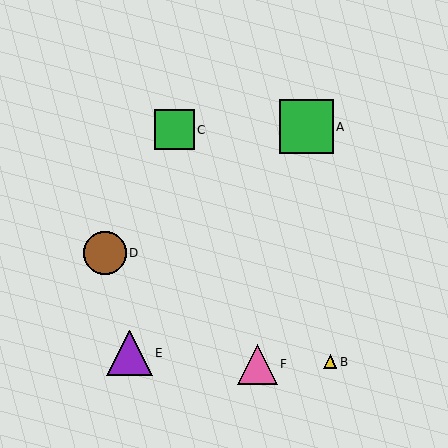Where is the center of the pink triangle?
The center of the pink triangle is at (257, 364).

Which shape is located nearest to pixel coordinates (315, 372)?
The yellow triangle (labeled B) at (330, 362) is nearest to that location.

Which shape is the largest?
The green square (labeled A) is the largest.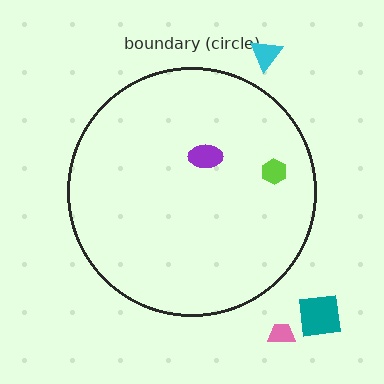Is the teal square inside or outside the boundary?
Outside.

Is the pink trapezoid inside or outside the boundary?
Outside.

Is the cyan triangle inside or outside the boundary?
Outside.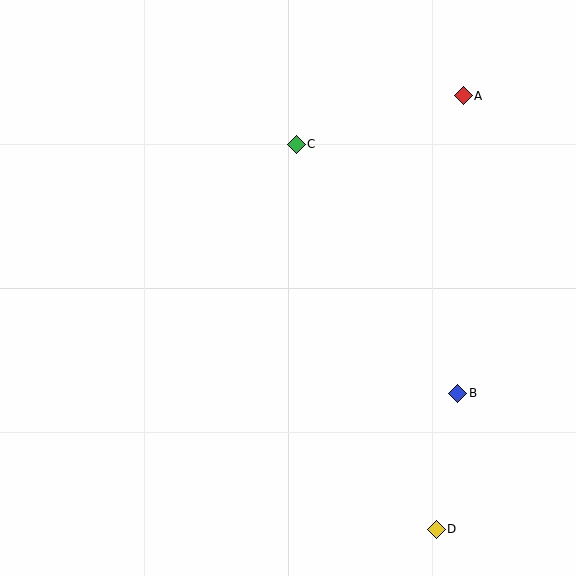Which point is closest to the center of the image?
Point C at (296, 144) is closest to the center.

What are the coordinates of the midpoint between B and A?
The midpoint between B and A is at (461, 245).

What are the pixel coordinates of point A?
Point A is at (463, 96).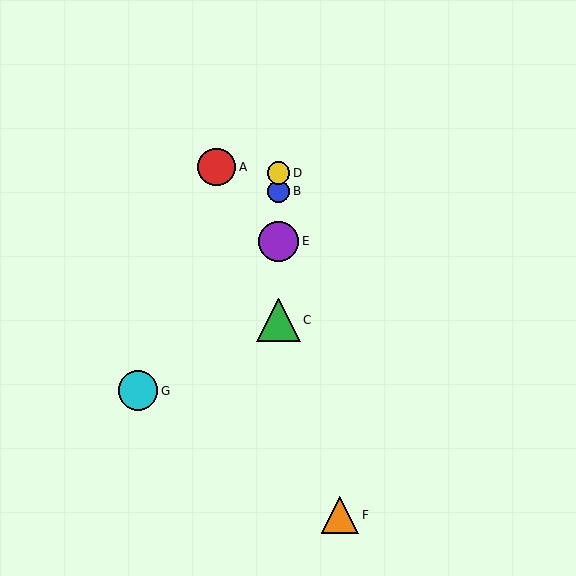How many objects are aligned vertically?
4 objects (B, C, D, E) are aligned vertically.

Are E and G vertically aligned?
No, E is at x≈278 and G is at x≈138.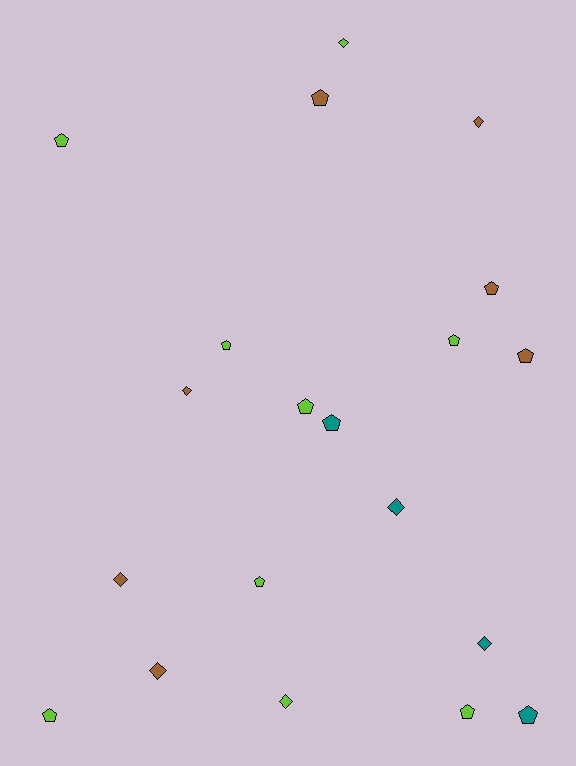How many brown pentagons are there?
There are 3 brown pentagons.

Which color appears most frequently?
Lime, with 9 objects.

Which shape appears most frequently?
Pentagon, with 12 objects.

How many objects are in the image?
There are 20 objects.